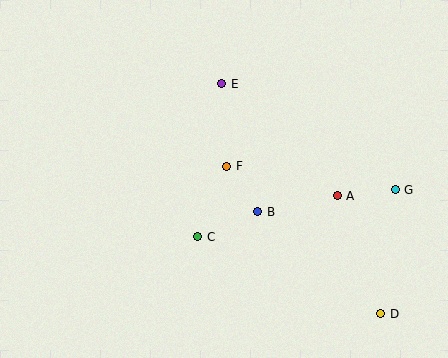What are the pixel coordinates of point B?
Point B is at (258, 212).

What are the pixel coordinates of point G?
Point G is at (395, 190).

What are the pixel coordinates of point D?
Point D is at (381, 314).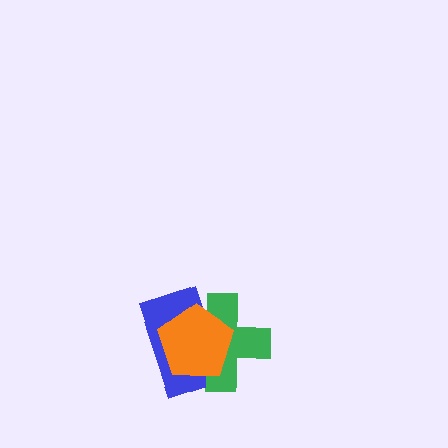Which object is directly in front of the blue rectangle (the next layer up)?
The green cross is directly in front of the blue rectangle.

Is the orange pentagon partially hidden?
No, no other shape covers it.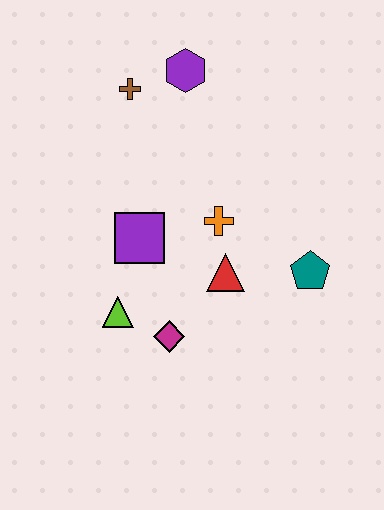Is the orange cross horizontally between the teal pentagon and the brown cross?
Yes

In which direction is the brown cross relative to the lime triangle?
The brown cross is above the lime triangle.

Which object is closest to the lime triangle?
The magenta diamond is closest to the lime triangle.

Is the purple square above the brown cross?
No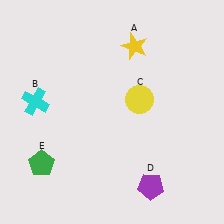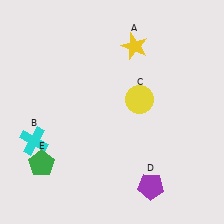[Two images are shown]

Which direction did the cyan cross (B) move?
The cyan cross (B) moved down.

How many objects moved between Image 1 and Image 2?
1 object moved between the two images.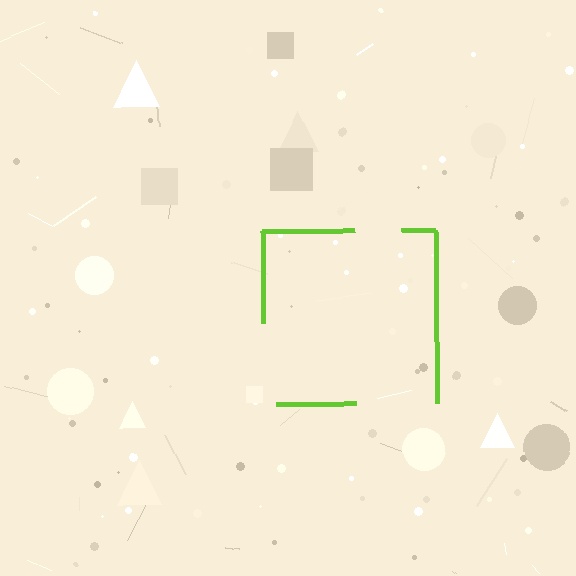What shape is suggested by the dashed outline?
The dashed outline suggests a square.